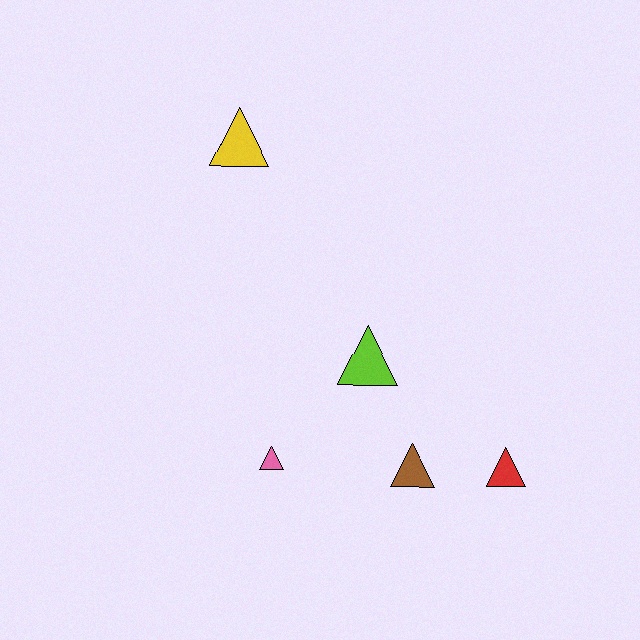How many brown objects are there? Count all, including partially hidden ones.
There is 1 brown object.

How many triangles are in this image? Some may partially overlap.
There are 5 triangles.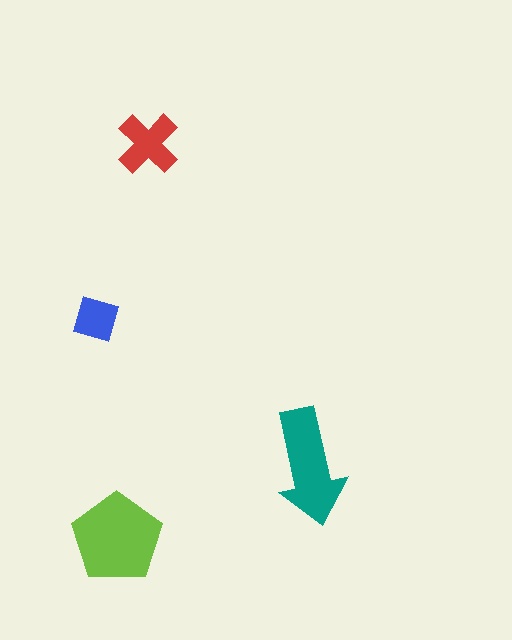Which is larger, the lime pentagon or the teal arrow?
The lime pentagon.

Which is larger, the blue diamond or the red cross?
The red cross.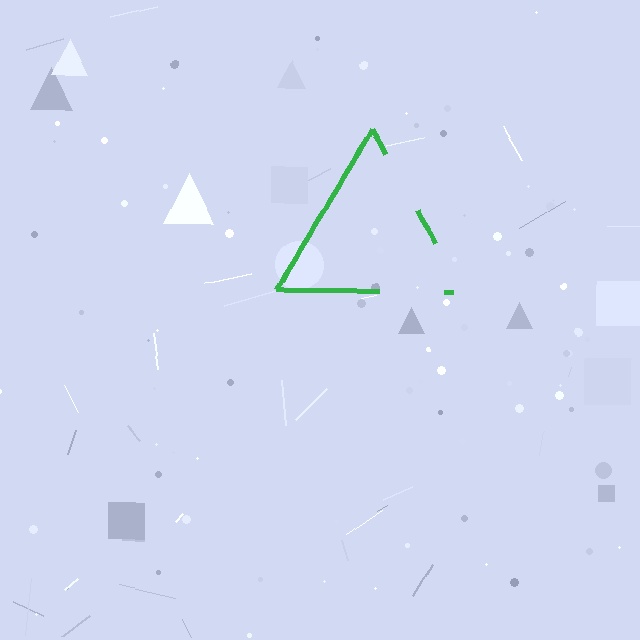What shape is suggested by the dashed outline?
The dashed outline suggests a triangle.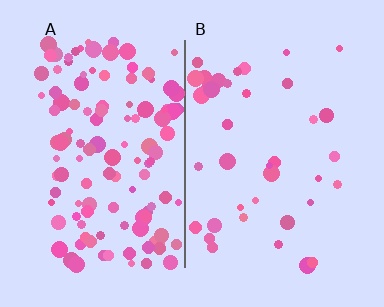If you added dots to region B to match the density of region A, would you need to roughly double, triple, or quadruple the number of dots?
Approximately triple.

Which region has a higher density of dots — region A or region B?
A (the left).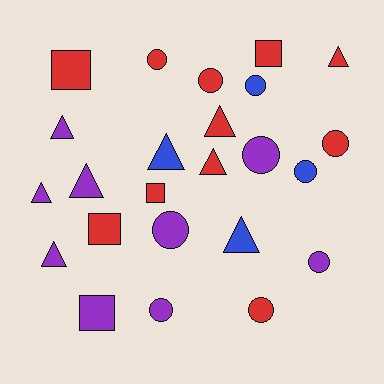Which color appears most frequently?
Red, with 11 objects.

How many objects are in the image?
There are 24 objects.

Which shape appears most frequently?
Circle, with 10 objects.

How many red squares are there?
There are 4 red squares.